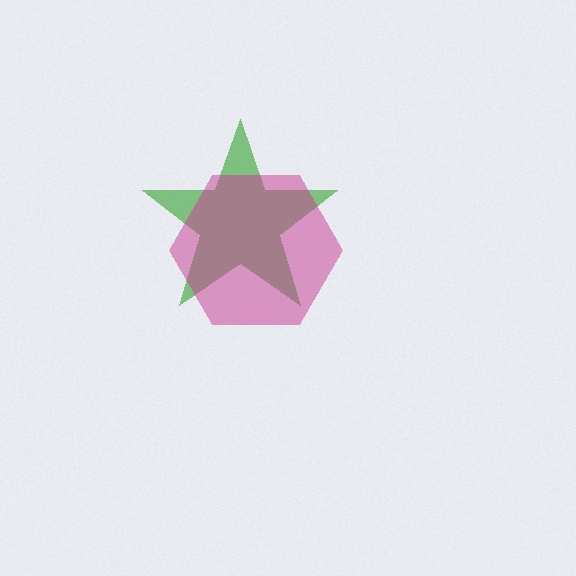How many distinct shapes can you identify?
There are 2 distinct shapes: a green star, a magenta hexagon.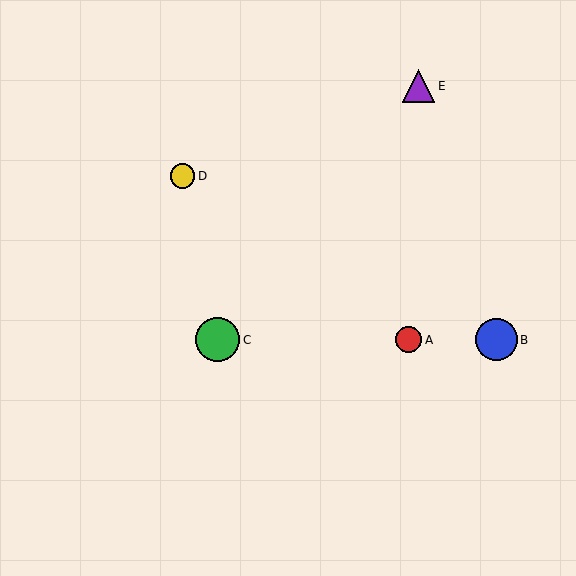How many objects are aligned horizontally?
3 objects (A, B, C) are aligned horizontally.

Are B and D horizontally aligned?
No, B is at y≈340 and D is at y≈176.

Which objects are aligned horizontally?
Objects A, B, C are aligned horizontally.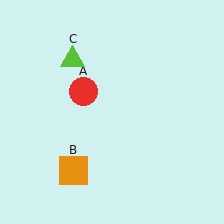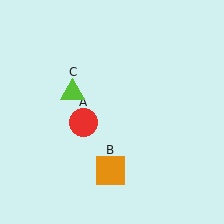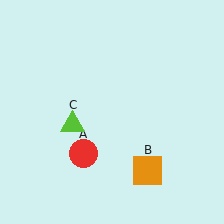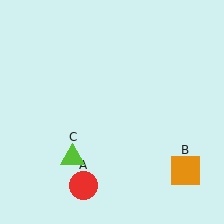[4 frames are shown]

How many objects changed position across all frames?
3 objects changed position: red circle (object A), orange square (object B), lime triangle (object C).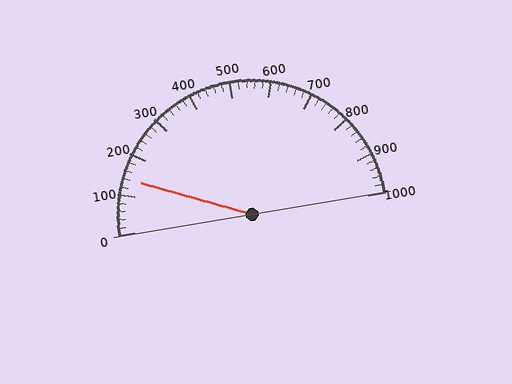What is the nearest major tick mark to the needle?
The nearest major tick mark is 100.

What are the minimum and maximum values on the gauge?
The gauge ranges from 0 to 1000.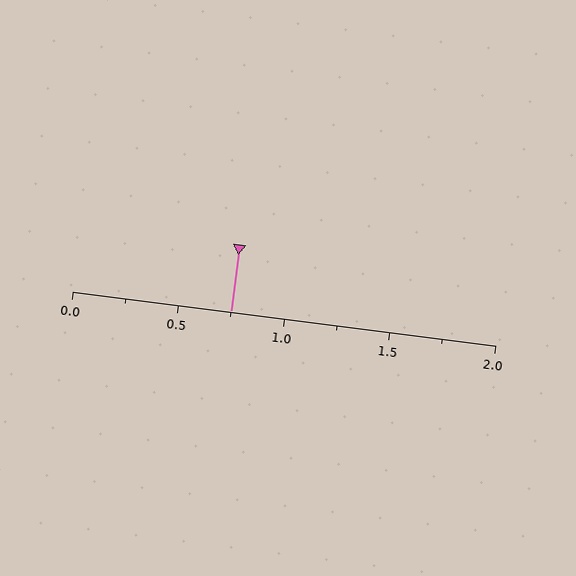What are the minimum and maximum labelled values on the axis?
The axis runs from 0.0 to 2.0.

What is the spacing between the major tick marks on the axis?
The major ticks are spaced 0.5 apart.